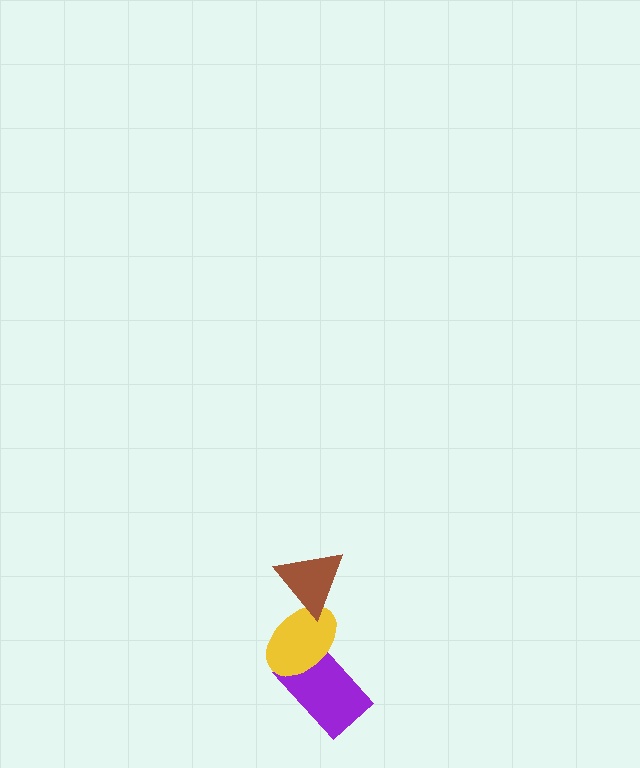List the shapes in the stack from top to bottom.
From top to bottom: the brown triangle, the yellow ellipse, the purple rectangle.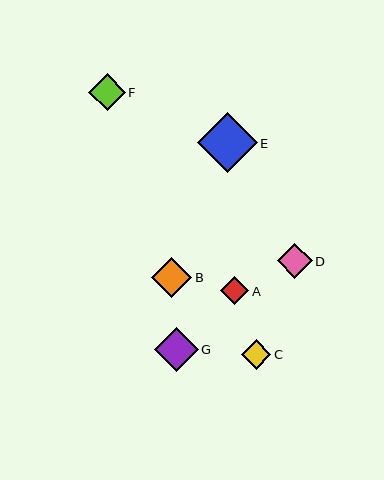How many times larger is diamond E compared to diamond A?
Diamond E is approximately 2.1 times the size of diamond A.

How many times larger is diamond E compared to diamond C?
Diamond E is approximately 2.0 times the size of diamond C.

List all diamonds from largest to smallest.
From largest to smallest: E, G, B, F, D, C, A.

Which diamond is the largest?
Diamond E is the largest with a size of approximately 60 pixels.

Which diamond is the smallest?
Diamond A is the smallest with a size of approximately 28 pixels.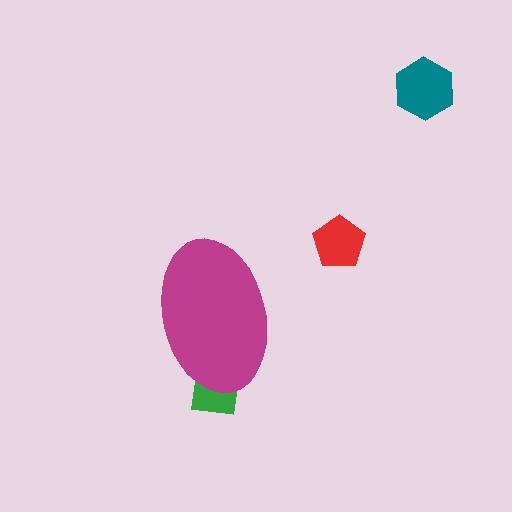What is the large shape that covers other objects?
A magenta ellipse.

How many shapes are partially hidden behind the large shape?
1 shape is partially hidden.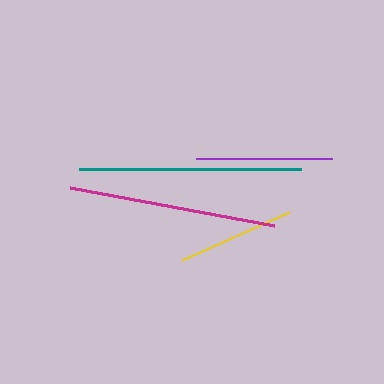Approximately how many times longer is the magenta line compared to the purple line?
The magenta line is approximately 1.5 times the length of the purple line.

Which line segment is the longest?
The teal line is the longest at approximately 222 pixels.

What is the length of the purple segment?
The purple segment is approximately 136 pixels long.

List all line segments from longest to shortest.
From longest to shortest: teal, magenta, purple, yellow.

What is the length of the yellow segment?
The yellow segment is approximately 117 pixels long.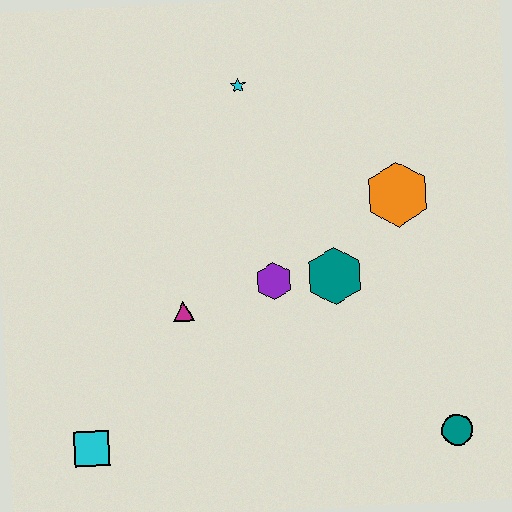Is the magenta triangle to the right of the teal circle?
No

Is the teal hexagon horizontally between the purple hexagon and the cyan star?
No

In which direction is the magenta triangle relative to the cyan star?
The magenta triangle is below the cyan star.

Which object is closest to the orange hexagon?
The teal hexagon is closest to the orange hexagon.